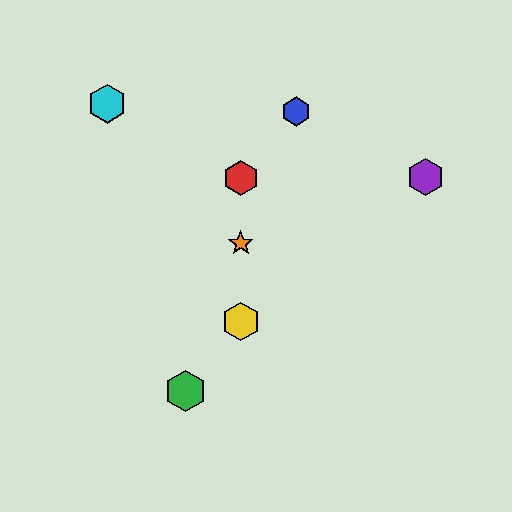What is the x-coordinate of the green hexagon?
The green hexagon is at x≈186.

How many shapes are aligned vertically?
3 shapes (the red hexagon, the yellow hexagon, the orange star) are aligned vertically.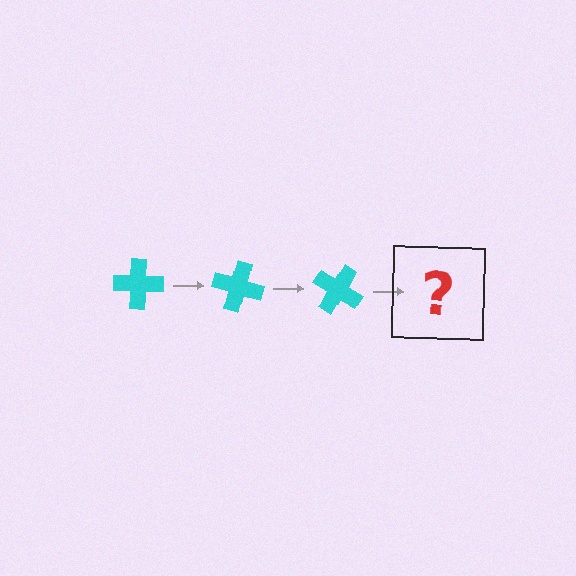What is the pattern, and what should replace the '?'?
The pattern is that the cross rotates 15 degrees each step. The '?' should be a cyan cross rotated 45 degrees.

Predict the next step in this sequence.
The next step is a cyan cross rotated 45 degrees.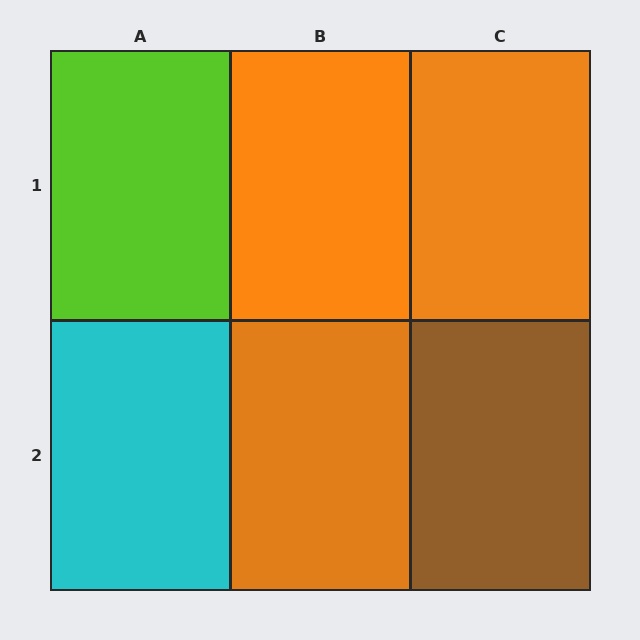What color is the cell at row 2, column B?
Orange.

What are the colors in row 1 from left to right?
Lime, orange, orange.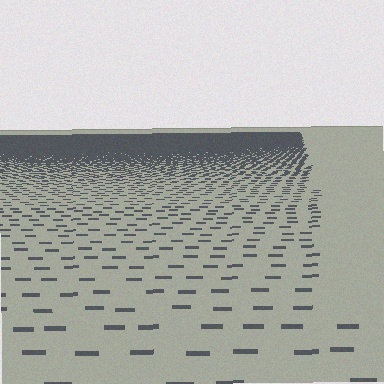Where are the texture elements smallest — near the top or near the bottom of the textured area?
Near the top.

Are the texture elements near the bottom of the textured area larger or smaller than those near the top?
Larger. Near the bottom, elements are closer to the viewer and appear at a bigger on-screen size.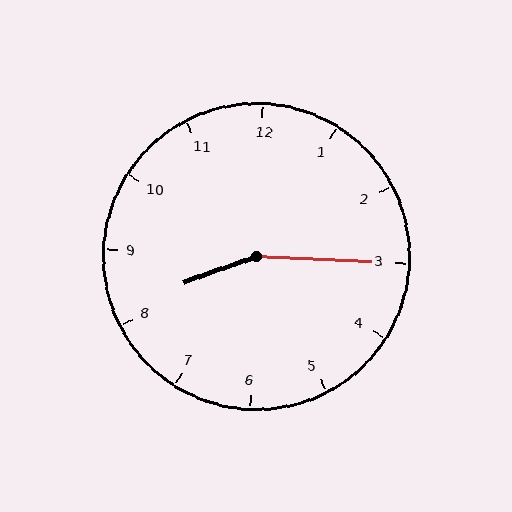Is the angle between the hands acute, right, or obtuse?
It is obtuse.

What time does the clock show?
8:15.